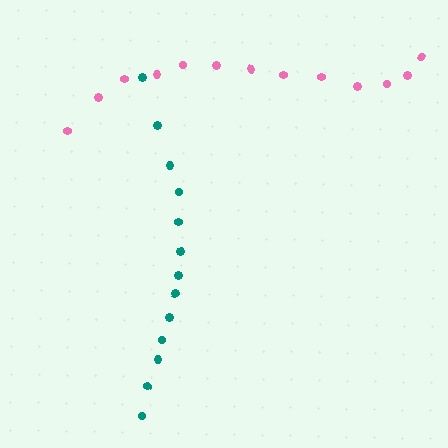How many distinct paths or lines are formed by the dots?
There are 2 distinct paths.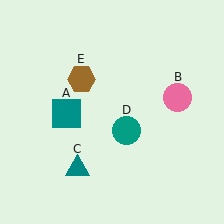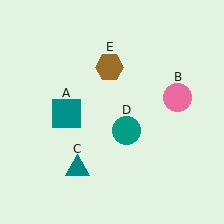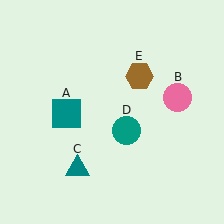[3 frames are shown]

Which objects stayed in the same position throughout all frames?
Teal square (object A) and pink circle (object B) and teal triangle (object C) and teal circle (object D) remained stationary.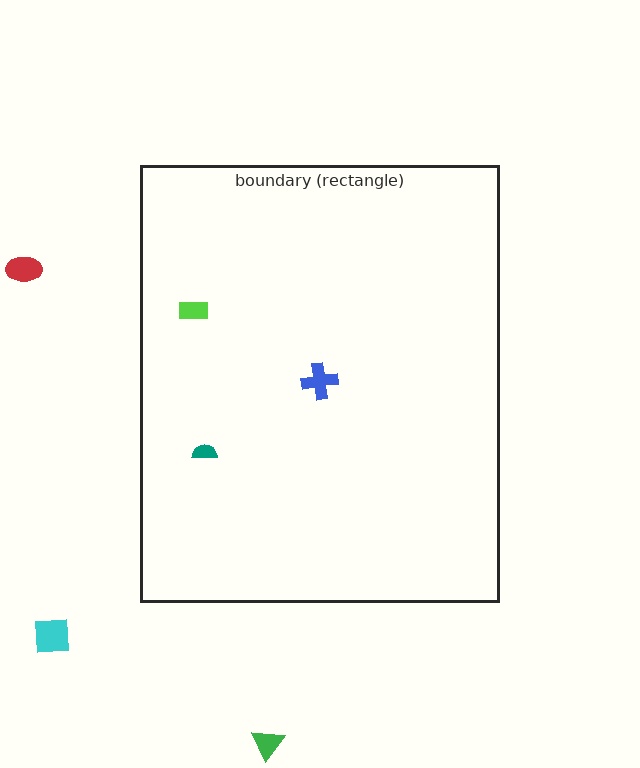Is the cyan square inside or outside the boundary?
Outside.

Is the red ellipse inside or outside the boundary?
Outside.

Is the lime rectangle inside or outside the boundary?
Inside.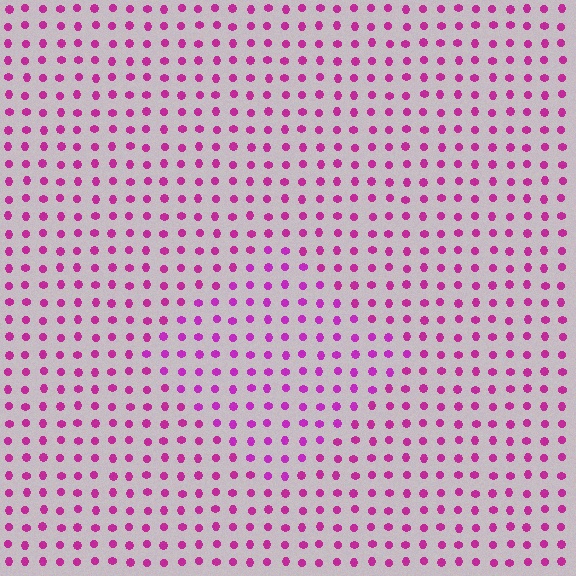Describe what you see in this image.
The image is filled with small magenta elements in a uniform arrangement. A diamond-shaped region is visible where the elements are tinted to a slightly different hue, forming a subtle color boundary.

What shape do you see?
I see a diamond.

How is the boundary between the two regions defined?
The boundary is defined purely by a slight shift in hue (about 15 degrees). Spacing, size, and orientation are identical on both sides.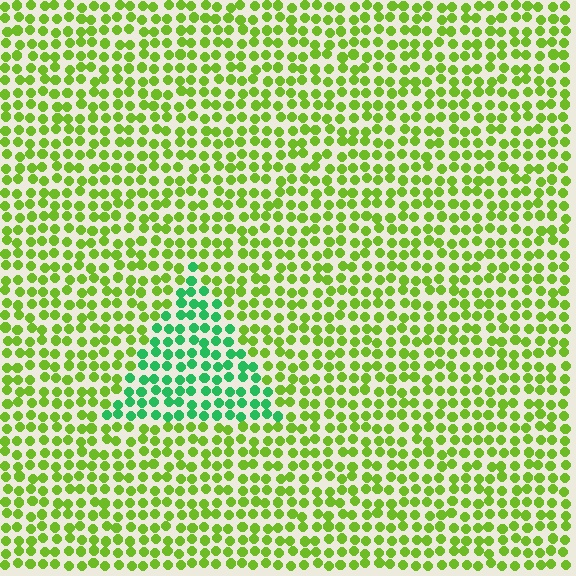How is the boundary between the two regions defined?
The boundary is defined purely by a slight shift in hue (about 51 degrees). Spacing, size, and orientation are identical on both sides.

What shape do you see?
I see a triangle.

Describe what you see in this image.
The image is filled with small lime elements in a uniform arrangement. A triangle-shaped region is visible where the elements are tinted to a slightly different hue, forming a subtle color boundary.